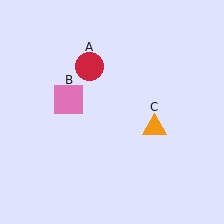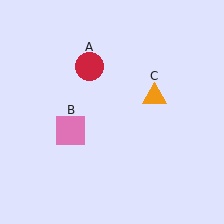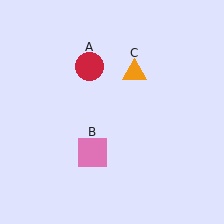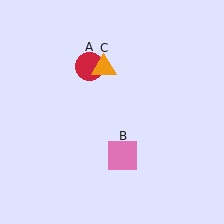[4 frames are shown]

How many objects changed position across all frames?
2 objects changed position: pink square (object B), orange triangle (object C).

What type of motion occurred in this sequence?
The pink square (object B), orange triangle (object C) rotated counterclockwise around the center of the scene.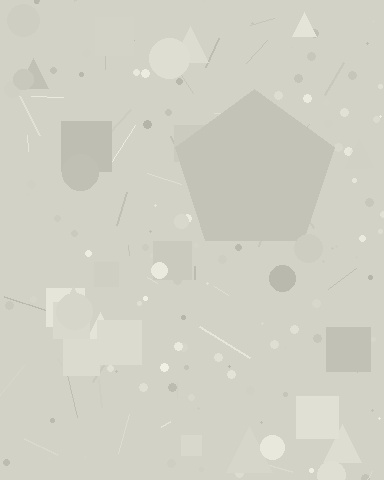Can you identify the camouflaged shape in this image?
The camouflaged shape is a pentagon.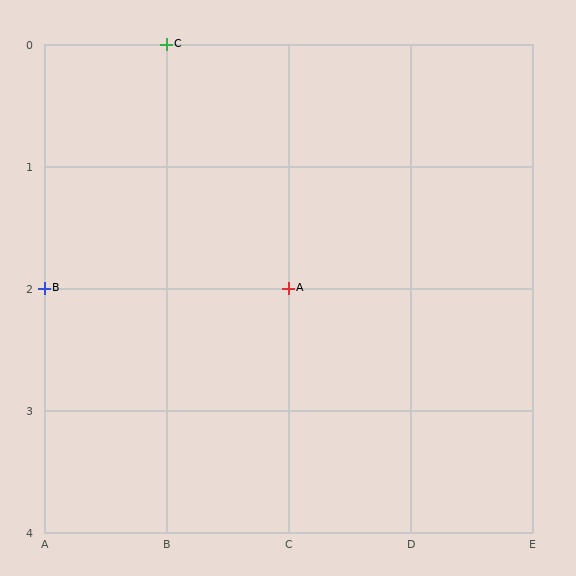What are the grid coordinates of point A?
Point A is at grid coordinates (C, 2).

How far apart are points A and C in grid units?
Points A and C are 1 column and 2 rows apart (about 2.2 grid units diagonally).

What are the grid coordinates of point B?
Point B is at grid coordinates (A, 2).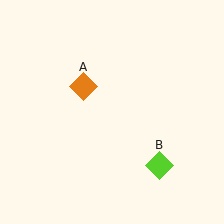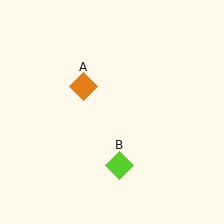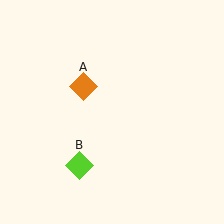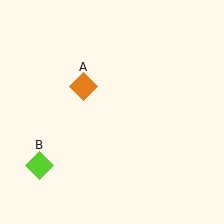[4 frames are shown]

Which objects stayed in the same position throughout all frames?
Orange diamond (object A) remained stationary.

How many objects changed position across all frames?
1 object changed position: lime diamond (object B).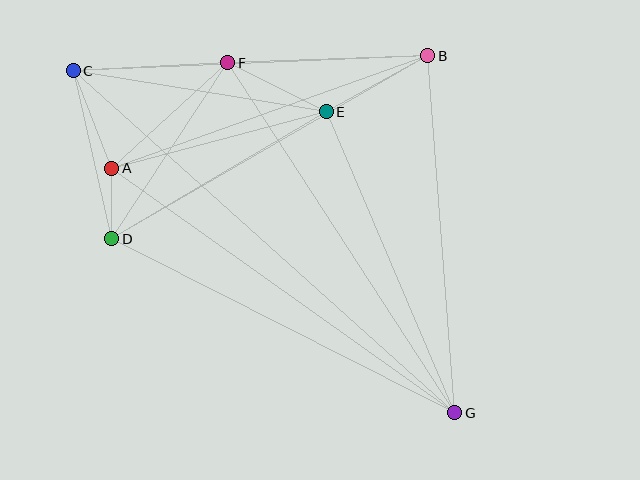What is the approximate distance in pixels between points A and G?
The distance between A and G is approximately 421 pixels.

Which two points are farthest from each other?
Points C and G are farthest from each other.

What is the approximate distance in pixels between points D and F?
The distance between D and F is approximately 211 pixels.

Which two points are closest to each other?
Points A and D are closest to each other.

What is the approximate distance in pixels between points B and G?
The distance between B and G is approximately 358 pixels.